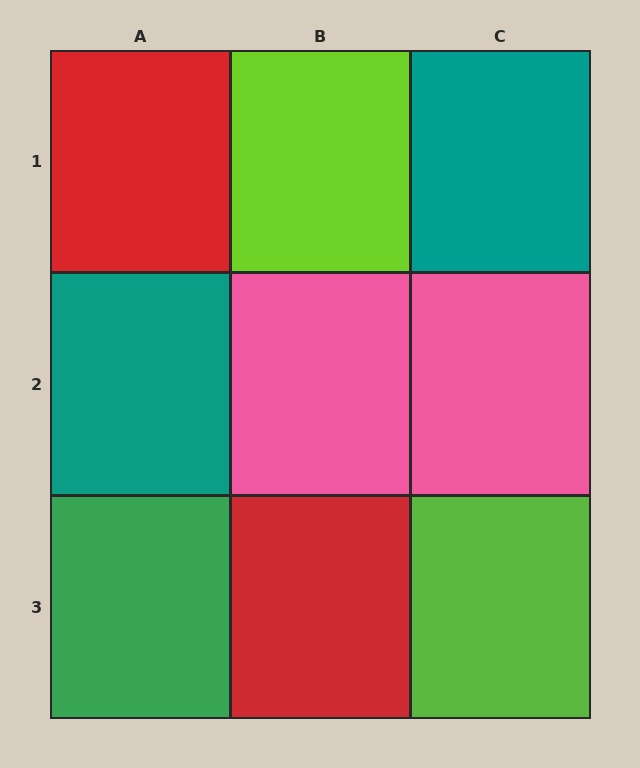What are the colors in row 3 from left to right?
Green, red, lime.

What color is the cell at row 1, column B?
Lime.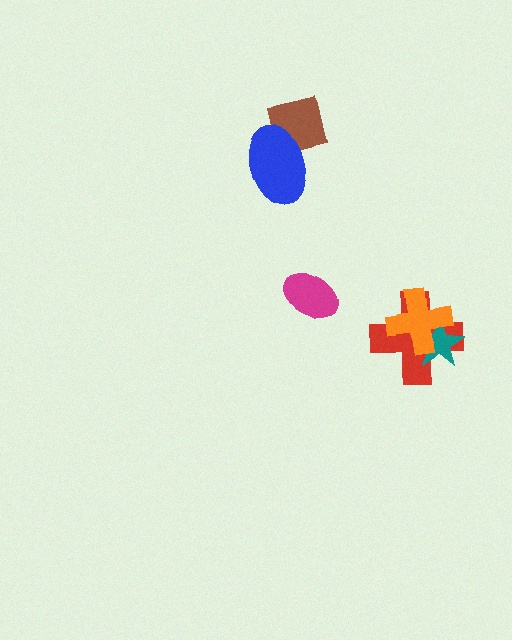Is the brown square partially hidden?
Yes, it is partially covered by another shape.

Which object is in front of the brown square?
The blue ellipse is in front of the brown square.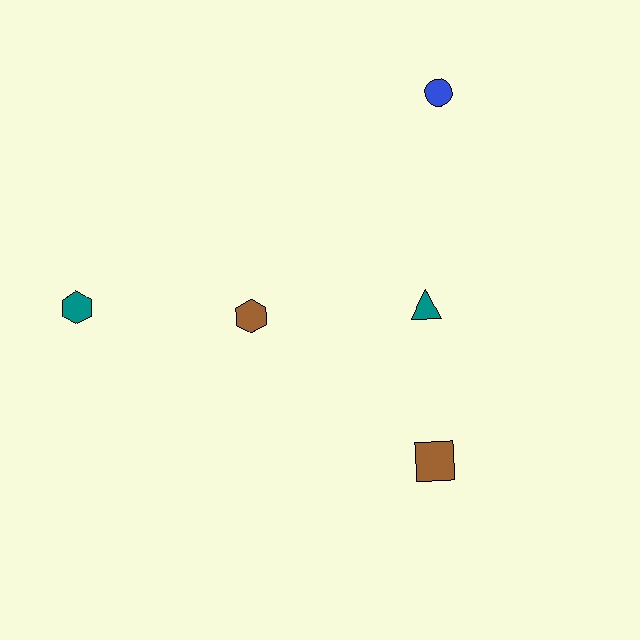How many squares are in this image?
There is 1 square.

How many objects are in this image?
There are 5 objects.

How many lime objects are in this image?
There are no lime objects.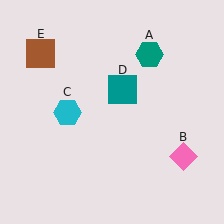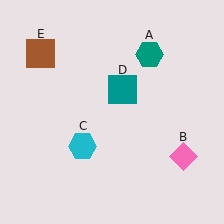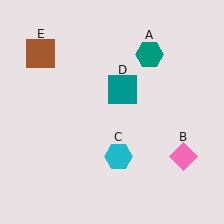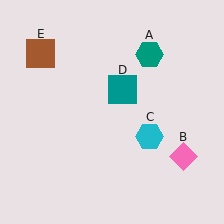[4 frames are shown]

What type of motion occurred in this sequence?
The cyan hexagon (object C) rotated counterclockwise around the center of the scene.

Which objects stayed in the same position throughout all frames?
Teal hexagon (object A) and pink diamond (object B) and teal square (object D) and brown square (object E) remained stationary.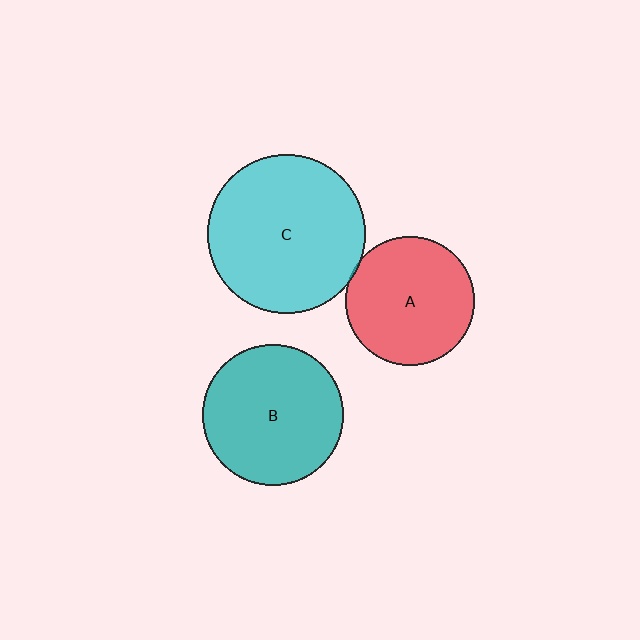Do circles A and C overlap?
Yes.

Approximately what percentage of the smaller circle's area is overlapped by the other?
Approximately 5%.